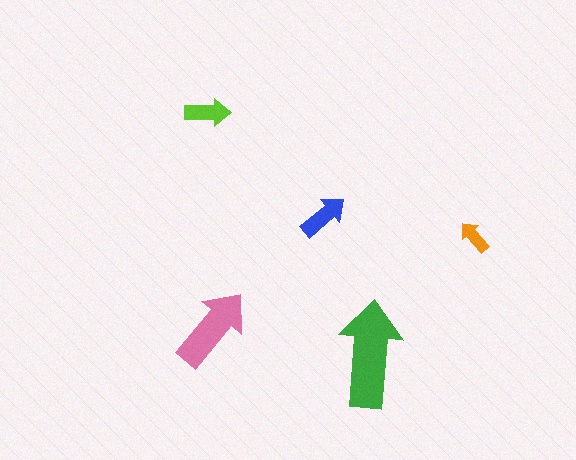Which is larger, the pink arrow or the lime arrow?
The pink one.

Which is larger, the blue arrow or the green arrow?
The green one.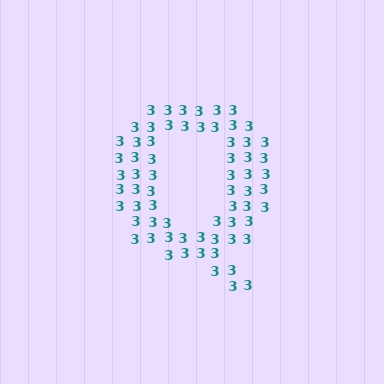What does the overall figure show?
The overall figure shows the letter Q.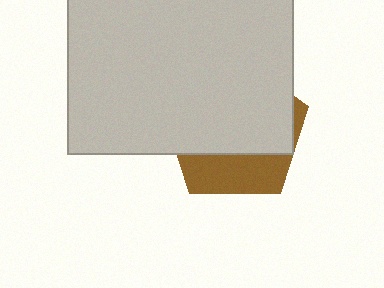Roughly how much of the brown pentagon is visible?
A small part of it is visible (roughly 31%).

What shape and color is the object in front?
The object in front is a light gray rectangle.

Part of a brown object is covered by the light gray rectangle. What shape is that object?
It is a pentagon.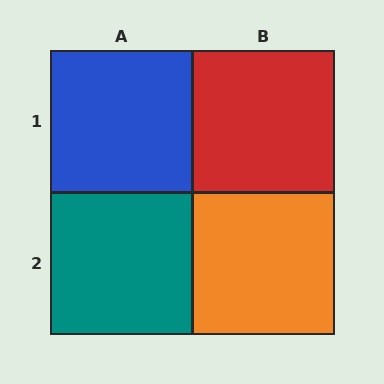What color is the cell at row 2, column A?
Teal.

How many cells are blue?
1 cell is blue.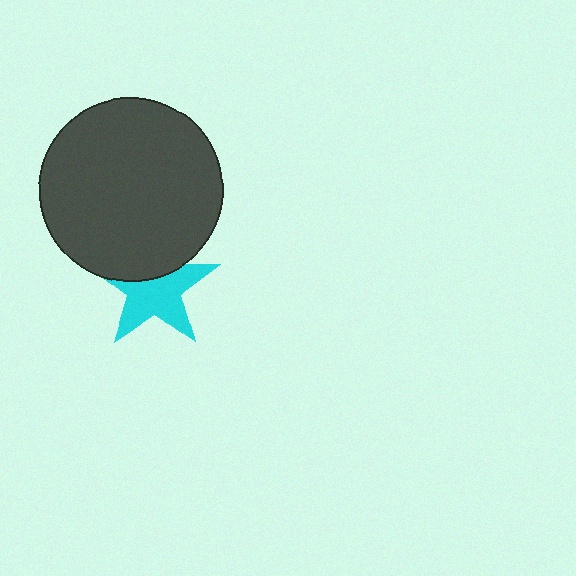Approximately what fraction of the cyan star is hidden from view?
Roughly 34% of the cyan star is hidden behind the dark gray circle.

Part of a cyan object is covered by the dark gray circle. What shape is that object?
It is a star.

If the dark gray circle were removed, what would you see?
You would see the complete cyan star.